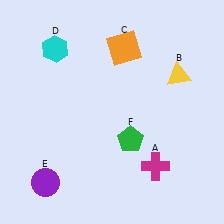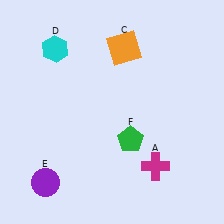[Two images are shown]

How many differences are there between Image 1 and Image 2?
There is 1 difference between the two images.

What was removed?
The yellow triangle (B) was removed in Image 2.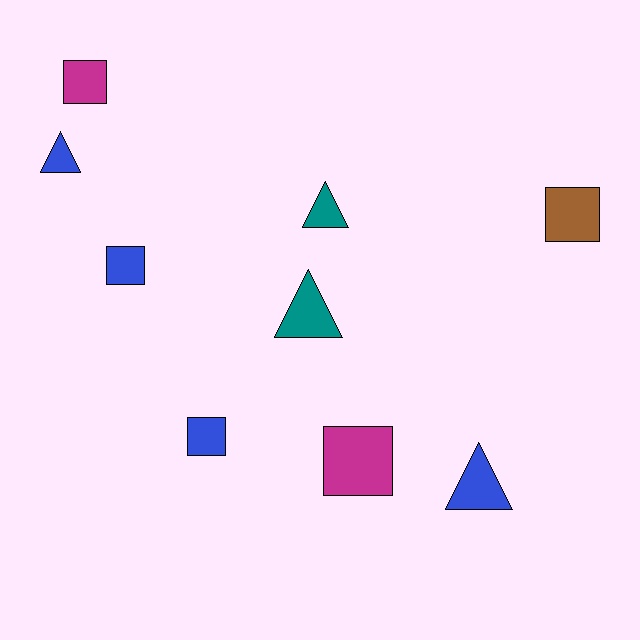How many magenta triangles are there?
There are no magenta triangles.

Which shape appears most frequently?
Square, with 5 objects.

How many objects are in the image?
There are 9 objects.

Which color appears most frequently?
Blue, with 4 objects.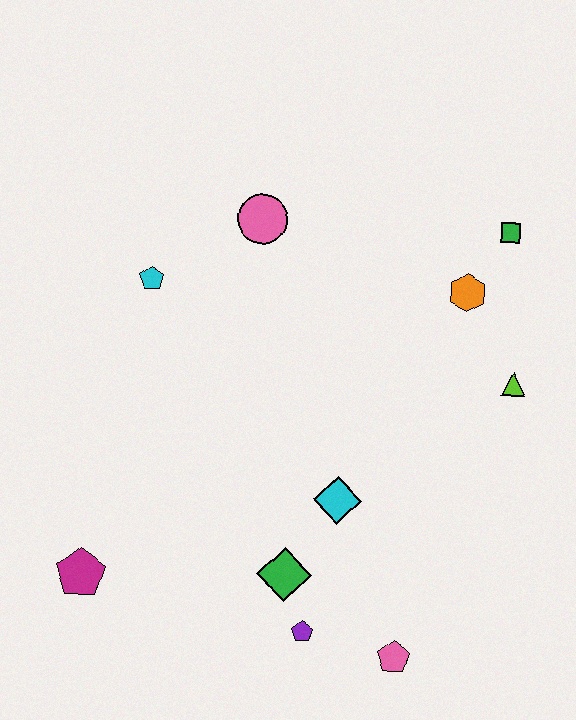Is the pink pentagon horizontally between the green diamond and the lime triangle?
Yes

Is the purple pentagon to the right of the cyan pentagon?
Yes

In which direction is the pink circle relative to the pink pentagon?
The pink circle is above the pink pentagon.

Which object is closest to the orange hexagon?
The green square is closest to the orange hexagon.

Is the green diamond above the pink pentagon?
Yes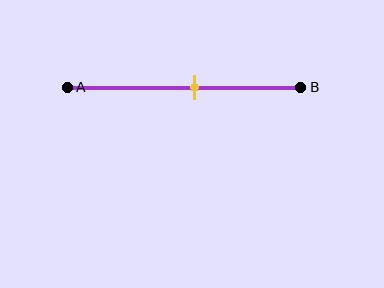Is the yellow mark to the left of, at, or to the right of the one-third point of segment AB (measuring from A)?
The yellow mark is to the right of the one-third point of segment AB.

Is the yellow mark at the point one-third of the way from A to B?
No, the mark is at about 55% from A, not at the 33% one-third point.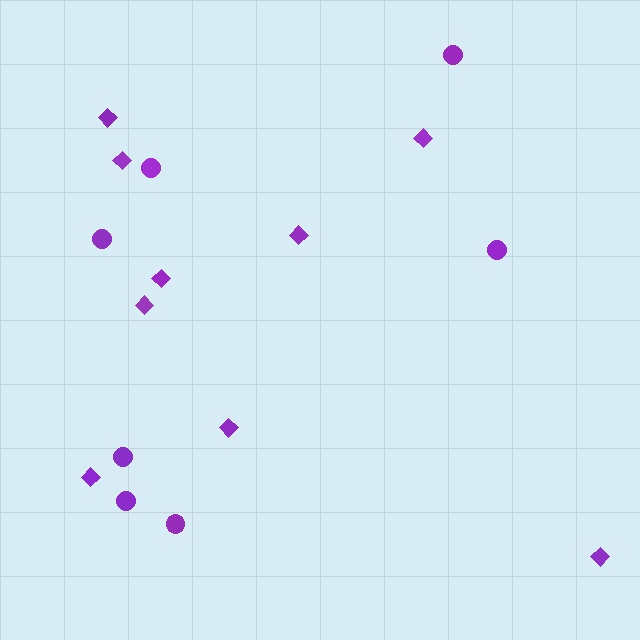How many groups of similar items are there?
There are 2 groups: one group of diamonds (9) and one group of circles (7).